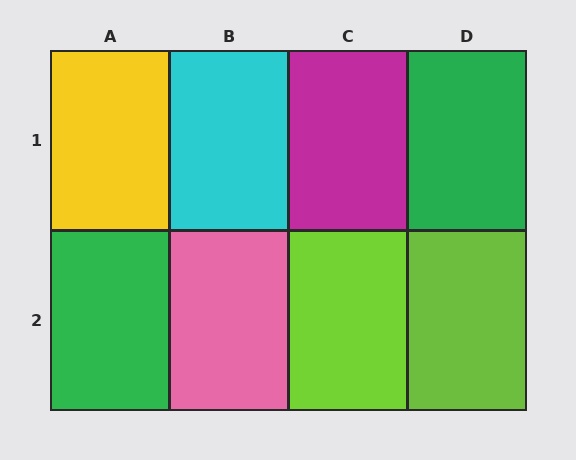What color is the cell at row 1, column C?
Magenta.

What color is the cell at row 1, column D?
Green.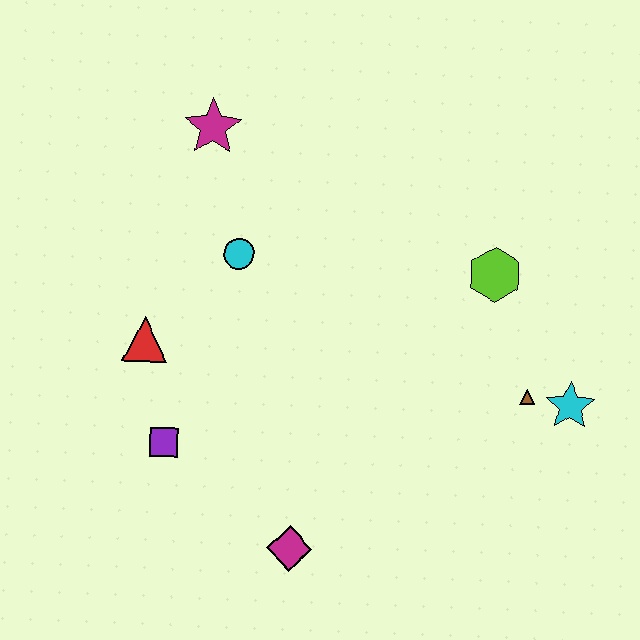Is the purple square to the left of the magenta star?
Yes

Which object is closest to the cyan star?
The brown triangle is closest to the cyan star.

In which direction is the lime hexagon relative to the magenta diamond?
The lime hexagon is above the magenta diamond.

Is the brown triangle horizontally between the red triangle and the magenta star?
No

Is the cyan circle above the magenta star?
No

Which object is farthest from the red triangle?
The cyan star is farthest from the red triangle.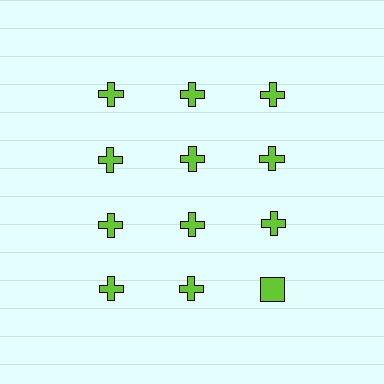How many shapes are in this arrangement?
There are 12 shapes arranged in a grid pattern.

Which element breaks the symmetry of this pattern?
The lime square in the fourth row, center column breaks the symmetry. All other shapes are lime crosses.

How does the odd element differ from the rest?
It has a different shape: square instead of cross.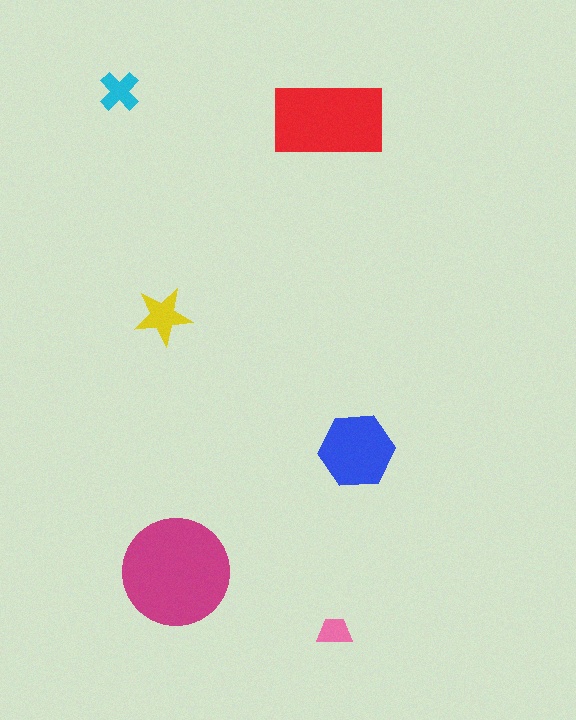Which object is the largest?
The magenta circle.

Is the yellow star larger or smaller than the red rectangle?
Smaller.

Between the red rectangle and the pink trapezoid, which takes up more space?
The red rectangle.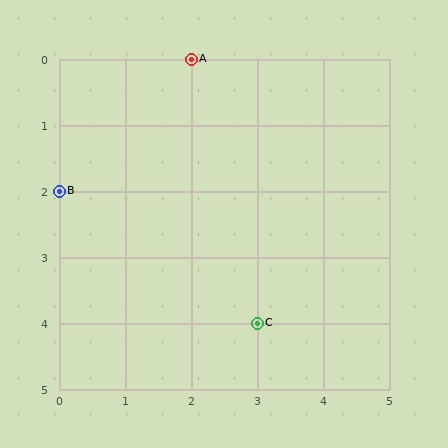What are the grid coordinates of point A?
Point A is at grid coordinates (2, 0).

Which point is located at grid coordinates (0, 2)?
Point B is at (0, 2).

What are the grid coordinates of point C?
Point C is at grid coordinates (3, 4).